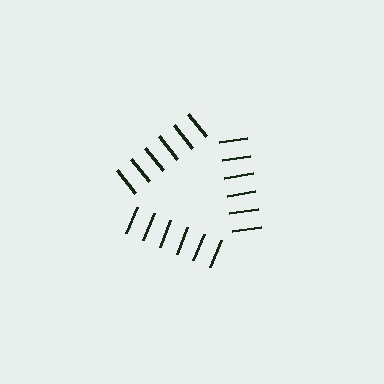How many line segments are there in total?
18 — 6 along each of the 3 edges.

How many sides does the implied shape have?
3 sides — the line-ends trace a triangle.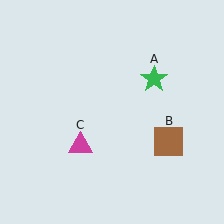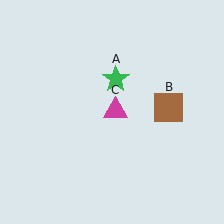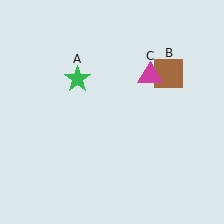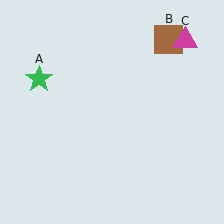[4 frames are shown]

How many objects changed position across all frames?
3 objects changed position: green star (object A), brown square (object B), magenta triangle (object C).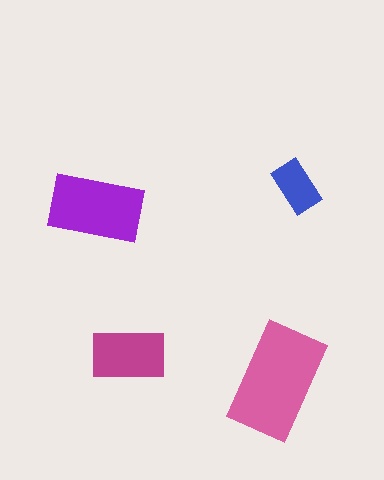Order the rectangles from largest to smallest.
the pink one, the purple one, the magenta one, the blue one.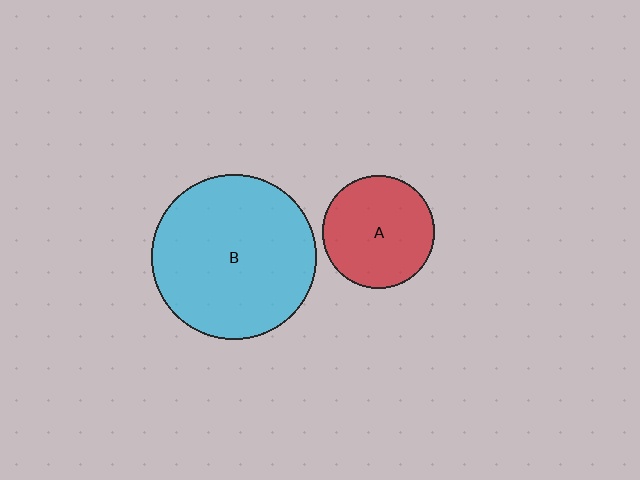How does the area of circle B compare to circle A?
Approximately 2.1 times.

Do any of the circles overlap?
No, none of the circles overlap.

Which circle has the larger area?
Circle B (cyan).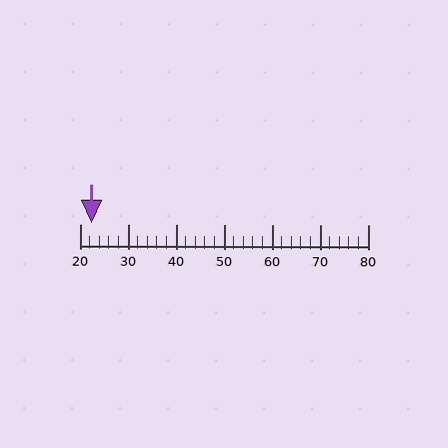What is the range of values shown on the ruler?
The ruler shows values from 20 to 80.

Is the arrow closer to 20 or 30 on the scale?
The arrow is closer to 20.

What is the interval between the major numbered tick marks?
The major tick marks are spaced 10 units apart.